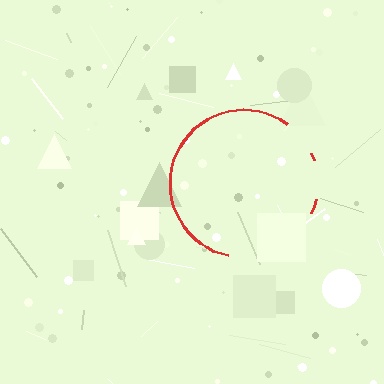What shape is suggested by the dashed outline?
The dashed outline suggests a circle.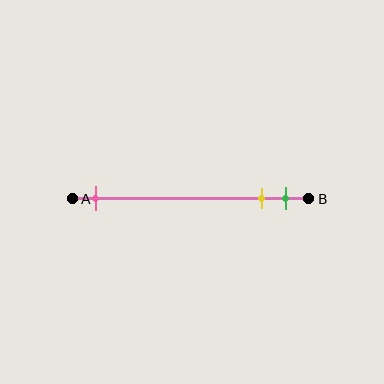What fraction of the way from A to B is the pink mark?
The pink mark is approximately 10% (0.1) of the way from A to B.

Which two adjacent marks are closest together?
The yellow and green marks are the closest adjacent pair.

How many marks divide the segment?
There are 3 marks dividing the segment.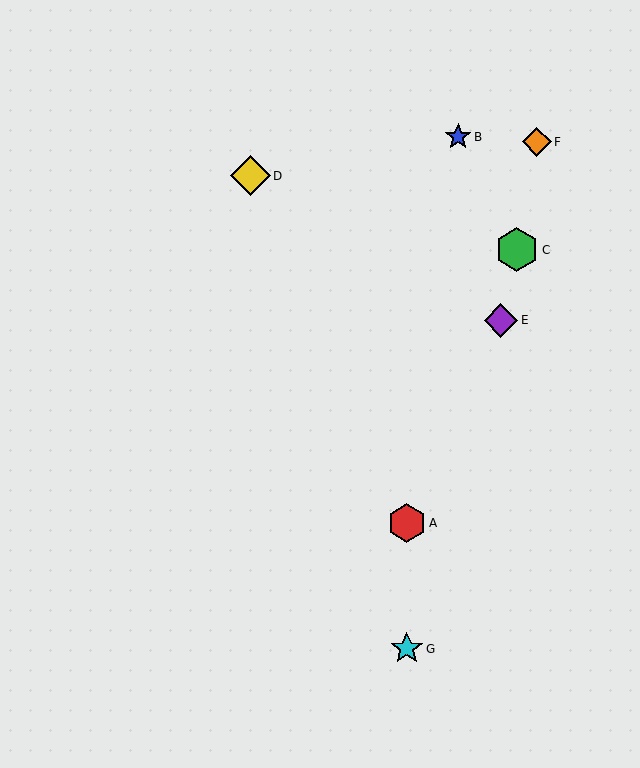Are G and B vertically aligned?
No, G is at x≈407 and B is at x≈458.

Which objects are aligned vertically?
Objects A, G are aligned vertically.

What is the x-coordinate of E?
Object E is at x≈501.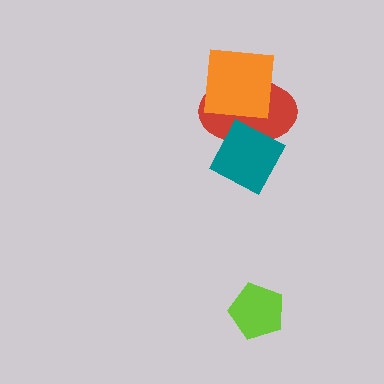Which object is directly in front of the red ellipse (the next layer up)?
The teal diamond is directly in front of the red ellipse.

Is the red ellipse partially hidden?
Yes, it is partially covered by another shape.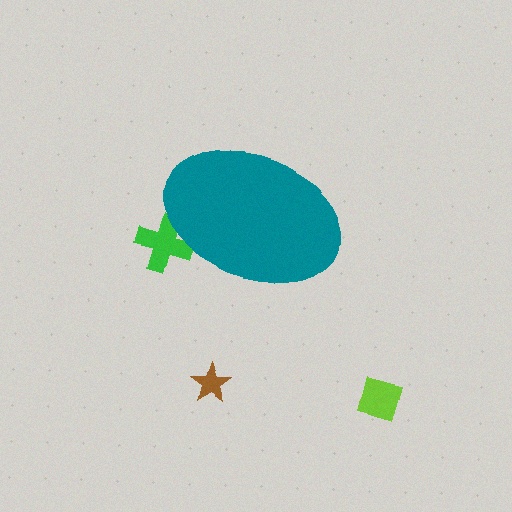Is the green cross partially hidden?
Yes, the green cross is partially hidden behind the teal ellipse.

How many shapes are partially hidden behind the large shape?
1 shape is partially hidden.